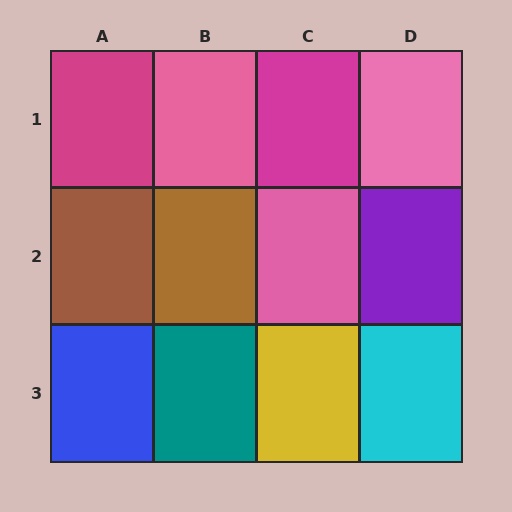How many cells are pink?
3 cells are pink.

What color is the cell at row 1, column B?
Pink.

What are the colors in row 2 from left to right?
Brown, brown, pink, purple.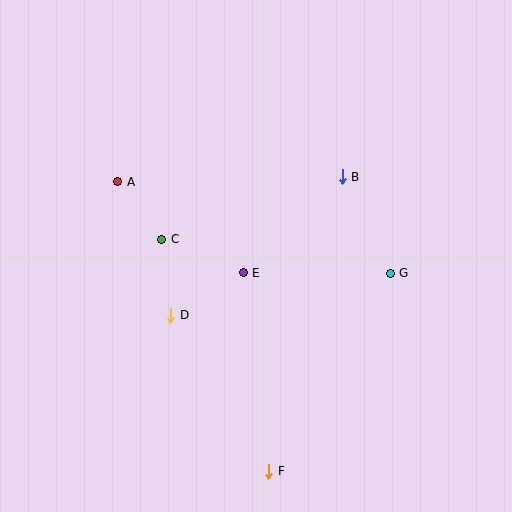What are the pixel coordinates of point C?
Point C is at (162, 239).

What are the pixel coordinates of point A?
Point A is at (118, 182).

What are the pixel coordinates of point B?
Point B is at (342, 177).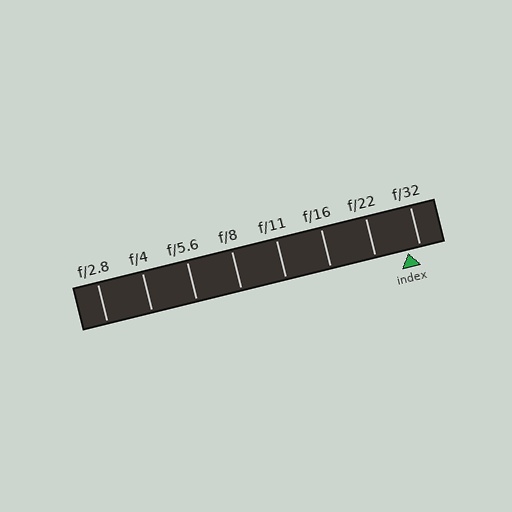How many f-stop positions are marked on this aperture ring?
There are 8 f-stop positions marked.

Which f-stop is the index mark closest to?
The index mark is closest to f/32.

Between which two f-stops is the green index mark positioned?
The index mark is between f/22 and f/32.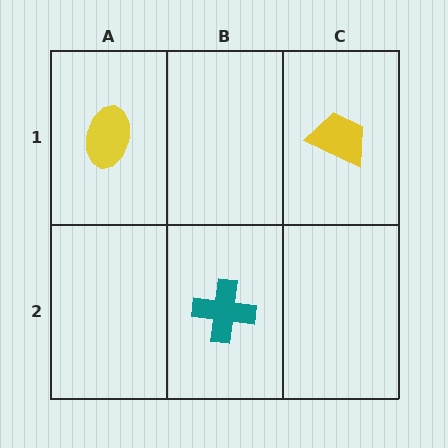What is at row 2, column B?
A teal cross.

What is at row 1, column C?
A yellow trapezoid.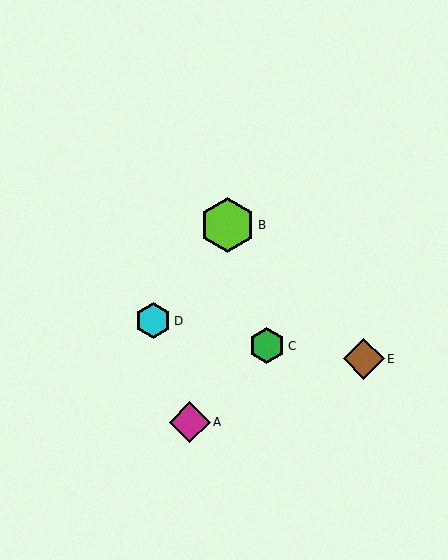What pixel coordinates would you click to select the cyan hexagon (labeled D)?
Click at (153, 321) to select the cyan hexagon D.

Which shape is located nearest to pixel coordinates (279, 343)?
The green hexagon (labeled C) at (267, 346) is nearest to that location.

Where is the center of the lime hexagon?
The center of the lime hexagon is at (227, 225).